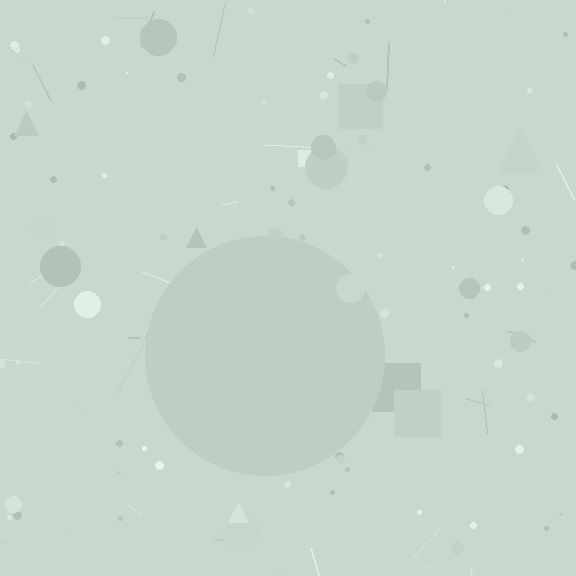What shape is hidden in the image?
A circle is hidden in the image.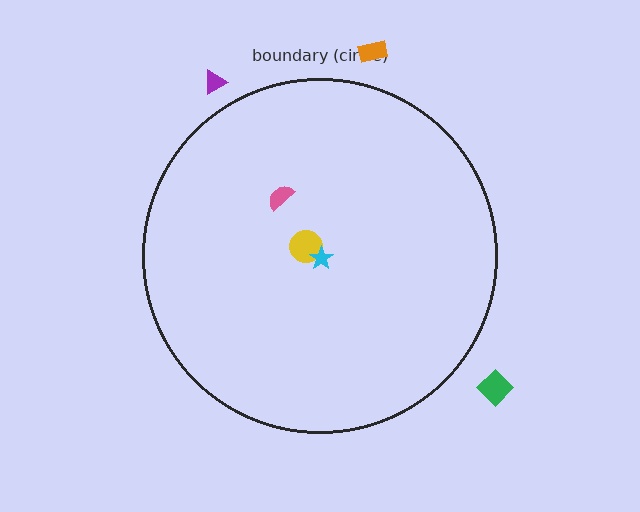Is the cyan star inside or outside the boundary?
Inside.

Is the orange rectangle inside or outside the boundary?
Outside.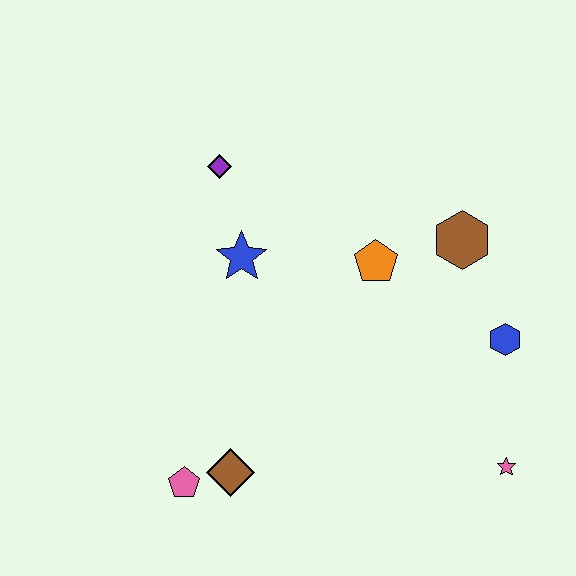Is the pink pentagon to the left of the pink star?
Yes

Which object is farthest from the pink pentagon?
The brown hexagon is farthest from the pink pentagon.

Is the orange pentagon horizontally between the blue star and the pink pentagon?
No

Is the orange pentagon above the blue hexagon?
Yes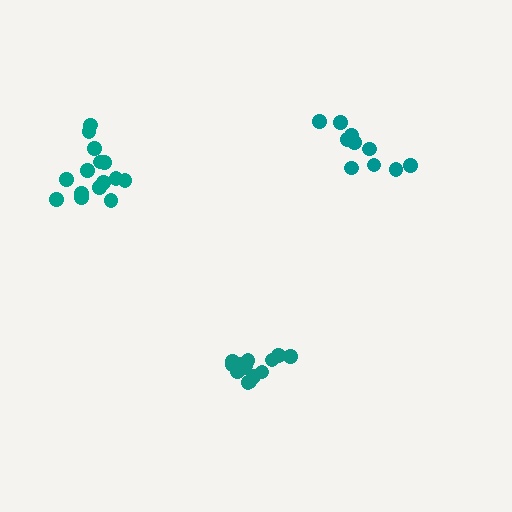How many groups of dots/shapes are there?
There are 3 groups.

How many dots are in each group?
Group 1: 16 dots, Group 2: 15 dots, Group 3: 10 dots (41 total).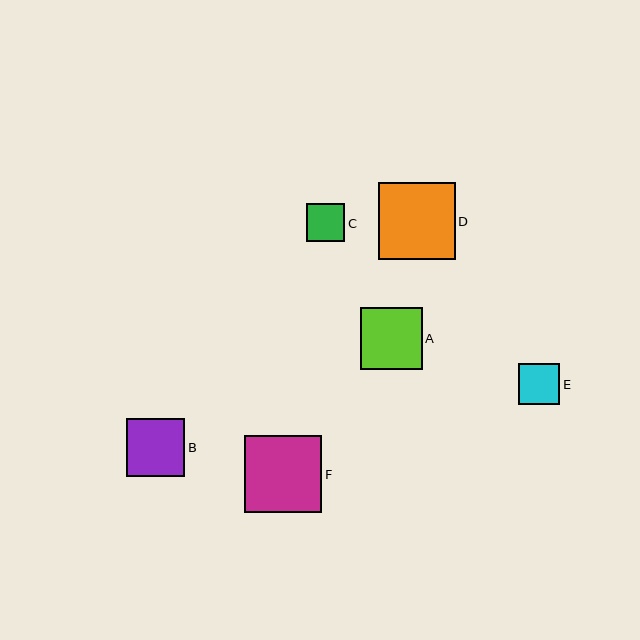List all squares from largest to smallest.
From largest to smallest: F, D, A, B, E, C.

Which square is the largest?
Square F is the largest with a size of approximately 77 pixels.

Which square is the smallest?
Square C is the smallest with a size of approximately 38 pixels.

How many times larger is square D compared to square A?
Square D is approximately 1.2 times the size of square A.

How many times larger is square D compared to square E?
Square D is approximately 1.9 times the size of square E.